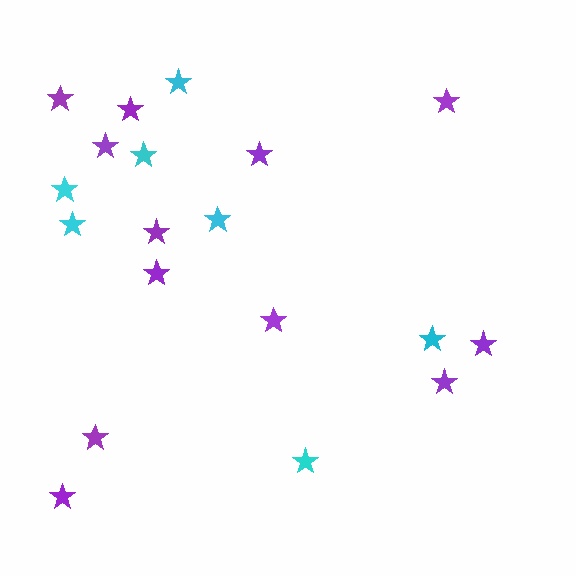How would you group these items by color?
There are 2 groups: one group of purple stars (12) and one group of cyan stars (7).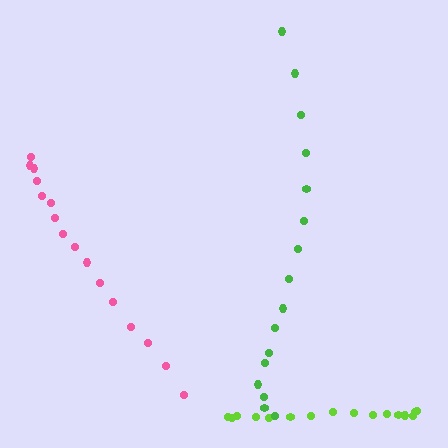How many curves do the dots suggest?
There are 3 distinct paths.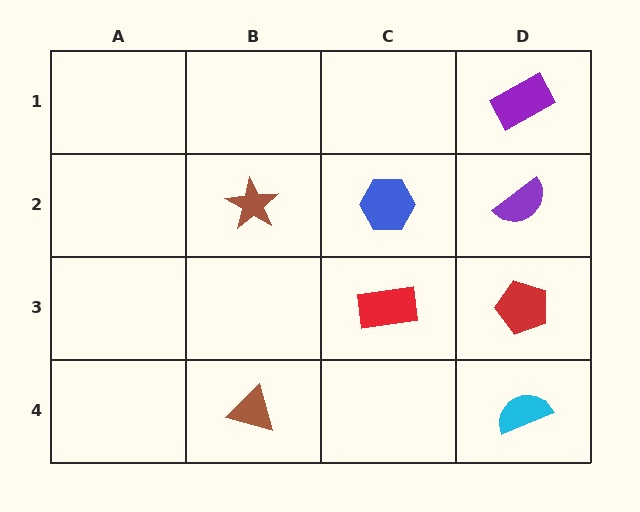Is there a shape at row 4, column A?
No, that cell is empty.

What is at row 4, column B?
A brown triangle.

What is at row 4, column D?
A cyan semicircle.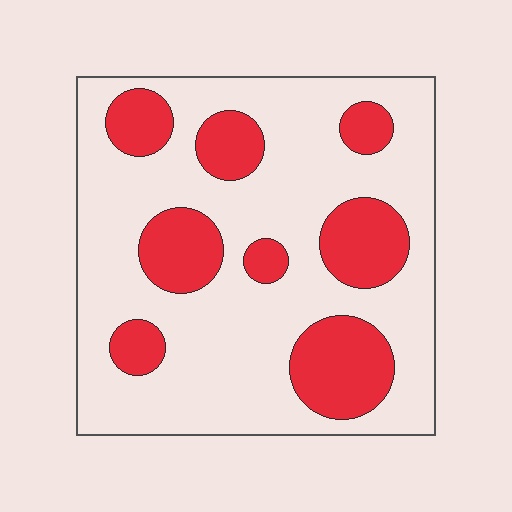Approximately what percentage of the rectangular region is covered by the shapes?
Approximately 25%.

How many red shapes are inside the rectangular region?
8.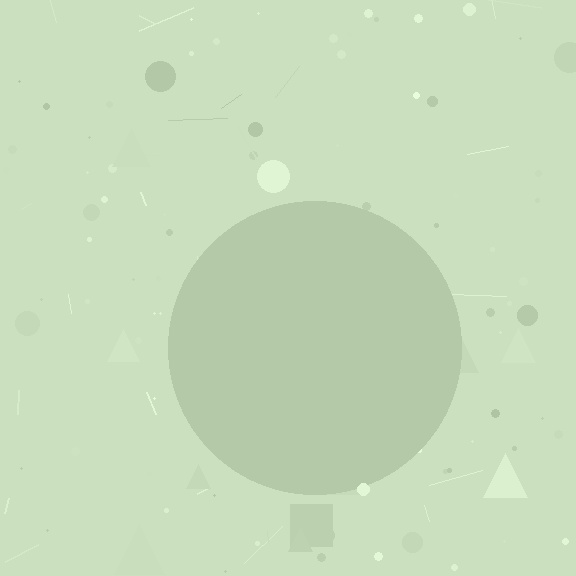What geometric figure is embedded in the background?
A circle is embedded in the background.